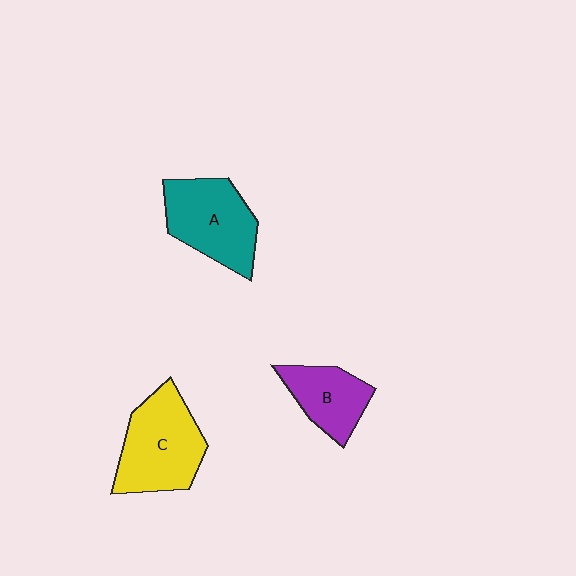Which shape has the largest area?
Shape C (yellow).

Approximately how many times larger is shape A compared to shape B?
Approximately 1.4 times.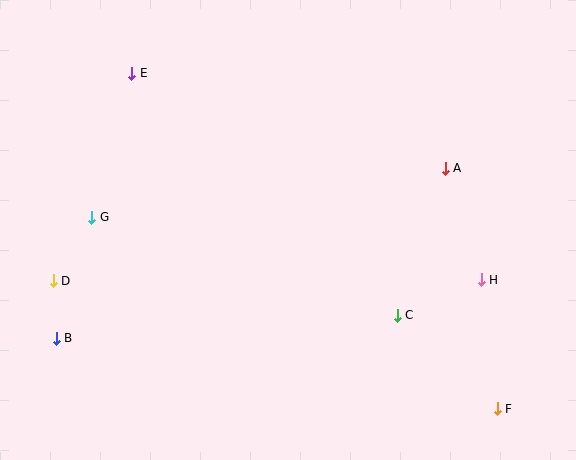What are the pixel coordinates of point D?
Point D is at (53, 281).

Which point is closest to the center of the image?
Point C at (397, 315) is closest to the center.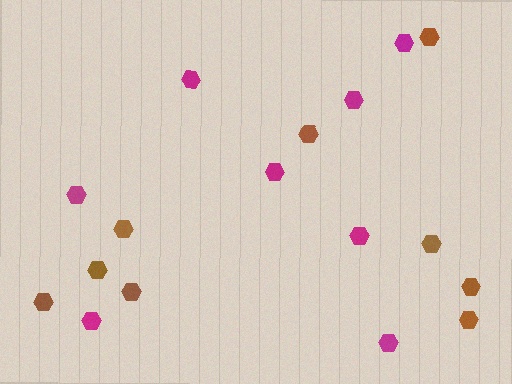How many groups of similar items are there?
There are 2 groups: one group of brown hexagons (9) and one group of magenta hexagons (8).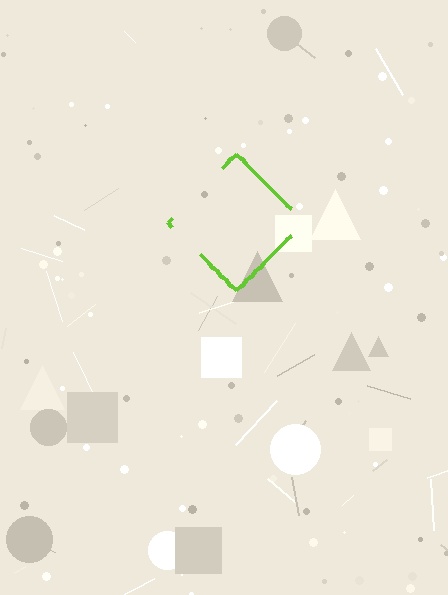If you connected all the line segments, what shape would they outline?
They would outline a diamond.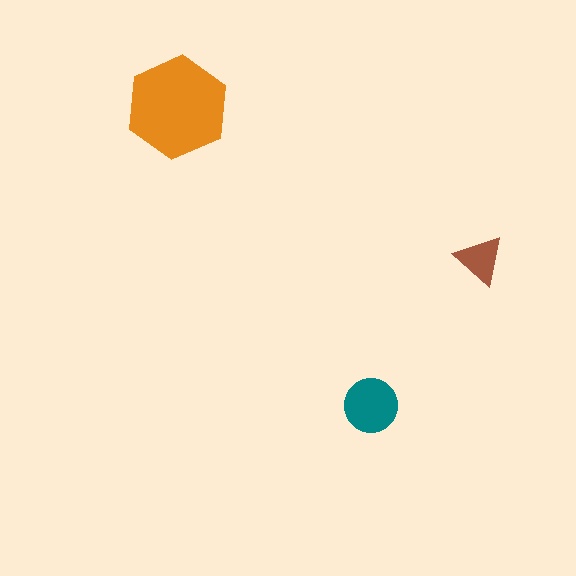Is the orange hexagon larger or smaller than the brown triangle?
Larger.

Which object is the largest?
The orange hexagon.